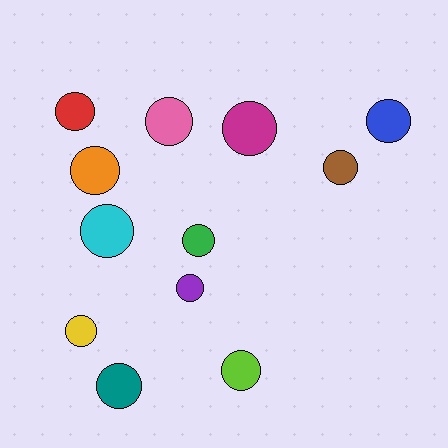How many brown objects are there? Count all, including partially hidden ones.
There is 1 brown object.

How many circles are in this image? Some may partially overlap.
There are 12 circles.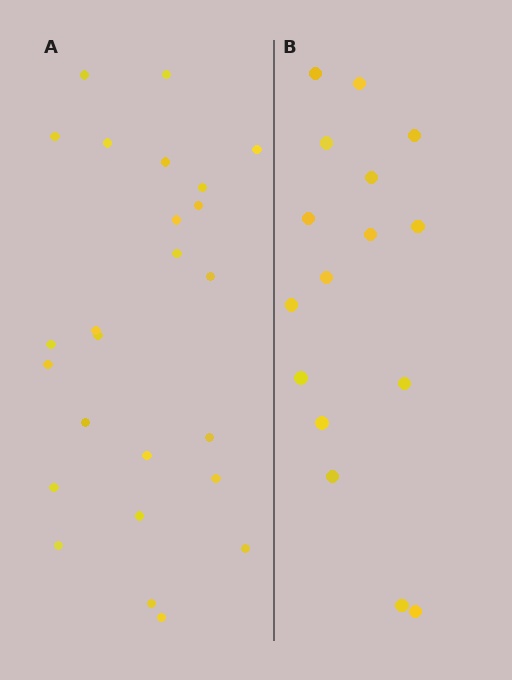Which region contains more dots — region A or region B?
Region A (the left region) has more dots.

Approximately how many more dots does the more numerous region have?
Region A has roughly 8 or so more dots than region B.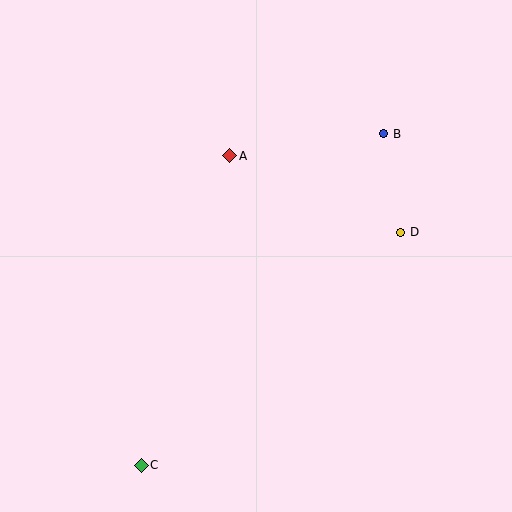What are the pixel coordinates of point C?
Point C is at (141, 465).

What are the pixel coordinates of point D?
Point D is at (401, 232).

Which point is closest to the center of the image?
Point A at (230, 156) is closest to the center.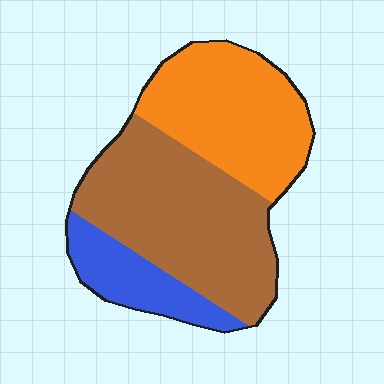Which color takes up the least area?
Blue, at roughly 15%.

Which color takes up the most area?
Brown, at roughly 50%.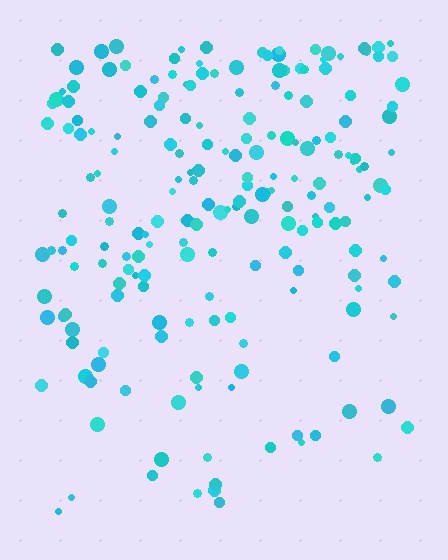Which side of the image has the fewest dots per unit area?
The bottom.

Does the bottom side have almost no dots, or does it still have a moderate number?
Still a moderate number, just noticeably fewer than the top.